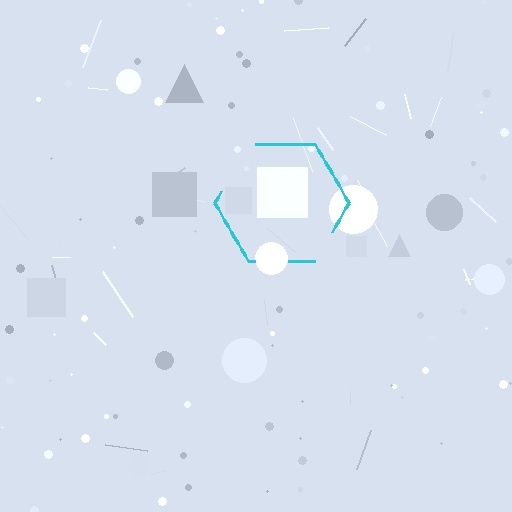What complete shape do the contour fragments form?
The contour fragments form a hexagon.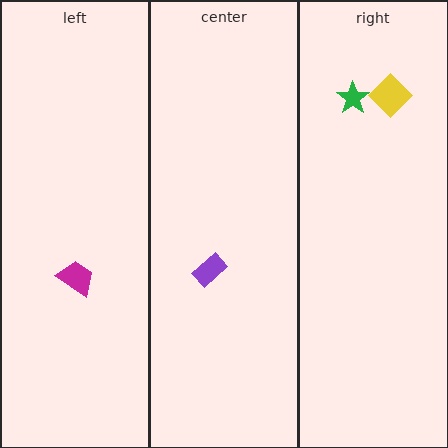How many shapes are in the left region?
1.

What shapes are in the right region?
The green star, the yellow diamond.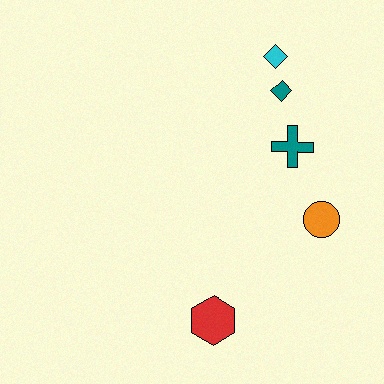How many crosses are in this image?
There is 1 cross.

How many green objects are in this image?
There are no green objects.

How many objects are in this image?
There are 5 objects.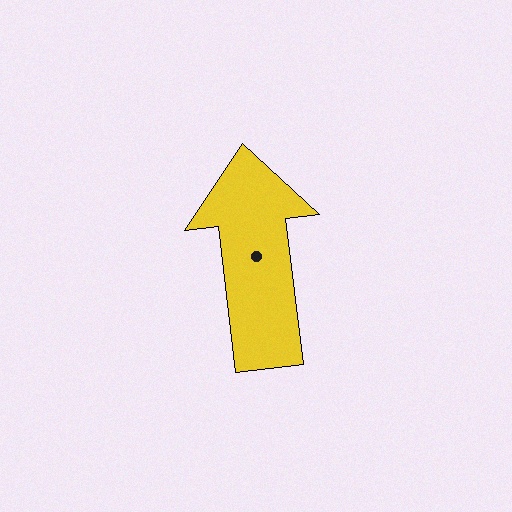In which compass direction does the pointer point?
North.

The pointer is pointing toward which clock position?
Roughly 12 o'clock.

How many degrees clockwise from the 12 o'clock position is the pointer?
Approximately 353 degrees.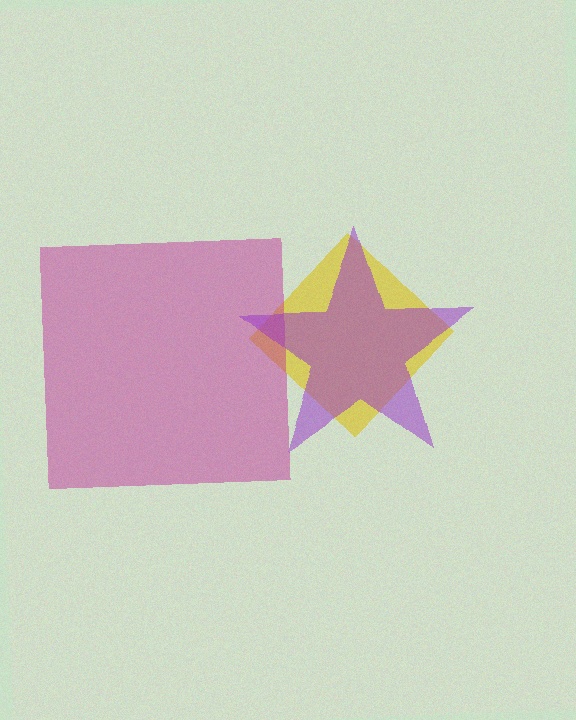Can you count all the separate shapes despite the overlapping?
Yes, there are 3 separate shapes.